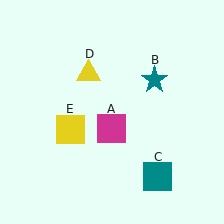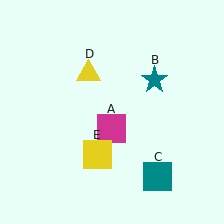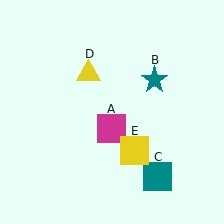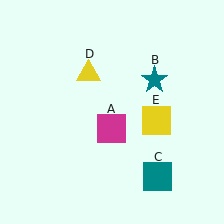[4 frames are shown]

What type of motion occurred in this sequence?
The yellow square (object E) rotated counterclockwise around the center of the scene.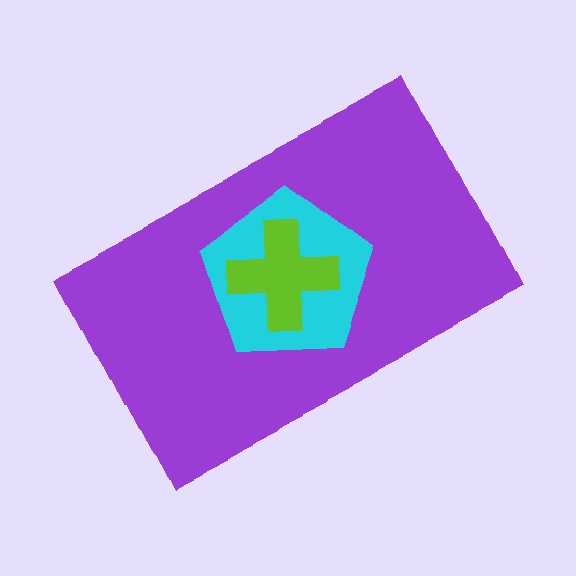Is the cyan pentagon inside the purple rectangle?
Yes.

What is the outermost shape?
The purple rectangle.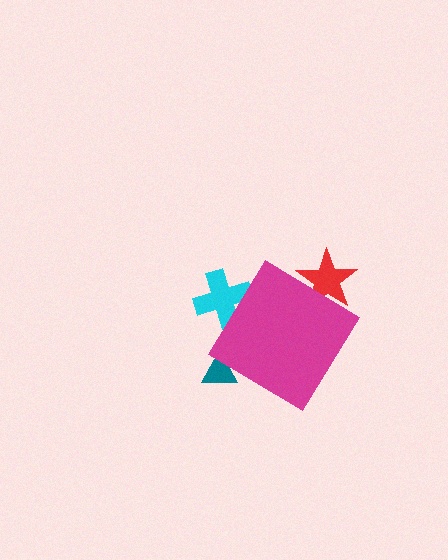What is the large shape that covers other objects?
A magenta diamond.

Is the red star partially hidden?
Yes, the red star is partially hidden behind the magenta diamond.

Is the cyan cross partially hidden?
Yes, the cyan cross is partially hidden behind the magenta diamond.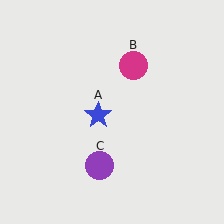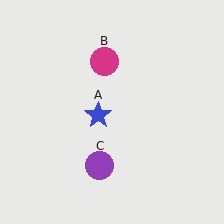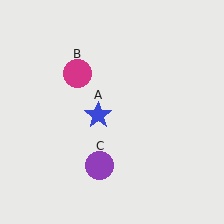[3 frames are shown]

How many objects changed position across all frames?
1 object changed position: magenta circle (object B).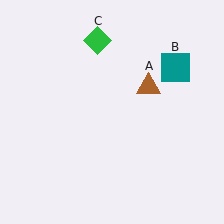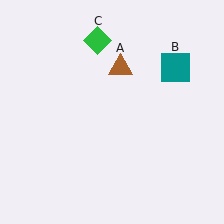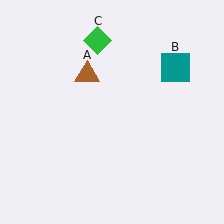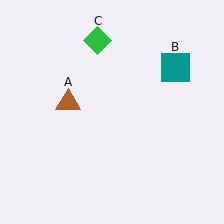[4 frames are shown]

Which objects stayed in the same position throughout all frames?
Teal square (object B) and green diamond (object C) remained stationary.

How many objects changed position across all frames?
1 object changed position: brown triangle (object A).